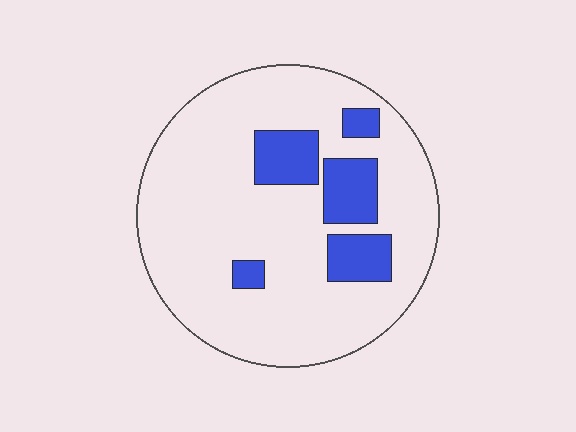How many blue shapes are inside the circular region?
5.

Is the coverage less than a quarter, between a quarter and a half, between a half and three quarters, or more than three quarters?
Less than a quarter.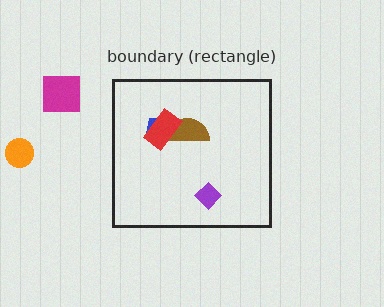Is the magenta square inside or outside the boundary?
Outside.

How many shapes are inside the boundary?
4 inside, 2 outside.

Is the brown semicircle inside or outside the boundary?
Inside.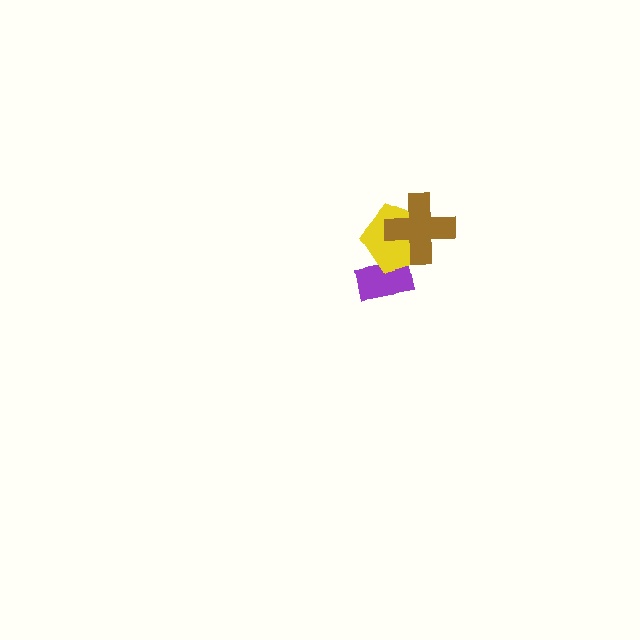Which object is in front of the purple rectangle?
The yellow pentagon is in front of the purple rectangle.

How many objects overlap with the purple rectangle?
1 object overlaps with the purple rectangle.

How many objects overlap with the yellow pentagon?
2 objects overlap with the yellow pentagon.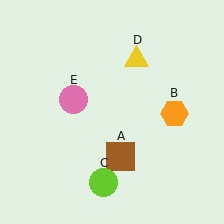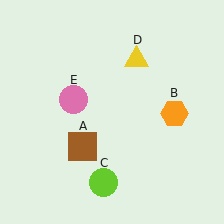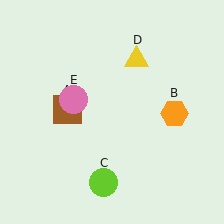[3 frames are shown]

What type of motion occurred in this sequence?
The brown square (object A) rotated clockwise around the center of the scene.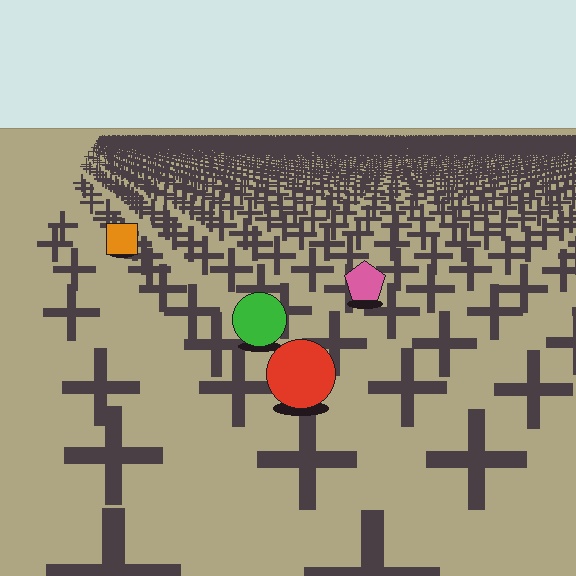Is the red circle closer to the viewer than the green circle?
Yes. The red circle is closer — you can tell from the texture gradient: the ground texture is coarser near it.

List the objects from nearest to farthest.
From nearest to farthest: the red circle, the green circle, the pink pentagon, the orange square.